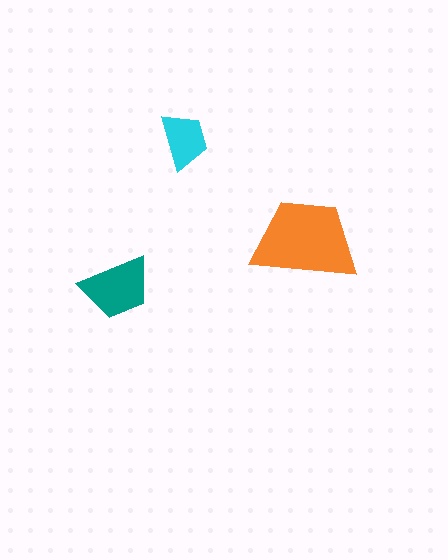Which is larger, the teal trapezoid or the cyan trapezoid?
The teal one.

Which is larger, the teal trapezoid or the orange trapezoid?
The orange one.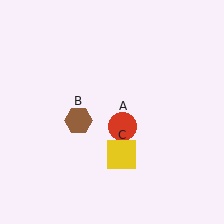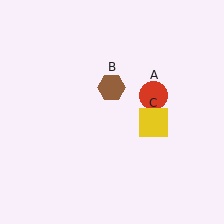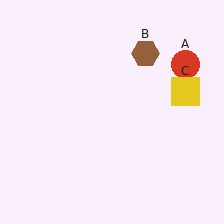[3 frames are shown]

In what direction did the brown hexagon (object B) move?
The brown hexagon (object B) moved up and to the right.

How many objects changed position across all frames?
3 objects changed position: red circle (object A), brown hexagon (object B), yellow square (object C).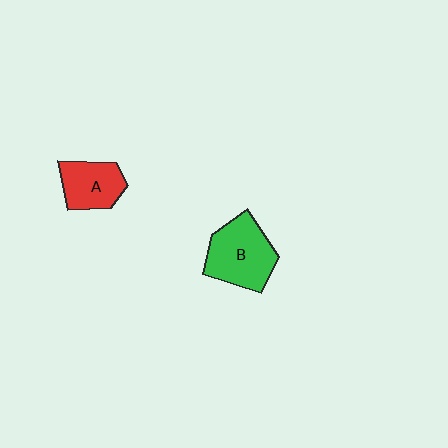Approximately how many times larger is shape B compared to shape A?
Approximately 1.4 times.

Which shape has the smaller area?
Shape A (red).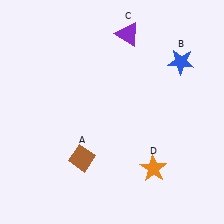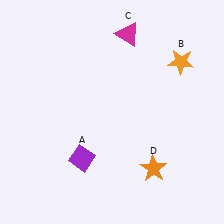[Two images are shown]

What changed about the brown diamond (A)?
In Image 1, A is brown. In Image 2, it changed to purple.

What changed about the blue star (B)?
In Image 1, B is blue. In Image 2, it changed to orange.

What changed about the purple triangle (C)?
In Image 1, C is purple. In Image 2, it changed to magenta.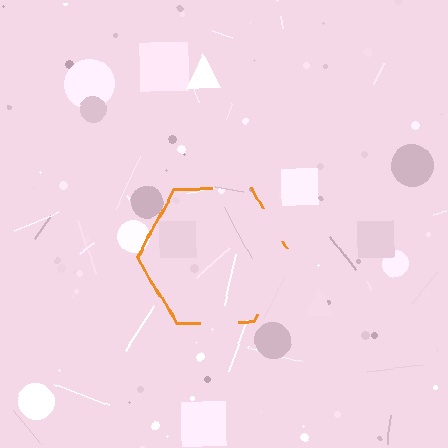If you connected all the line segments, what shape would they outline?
They would outline a hexagon.